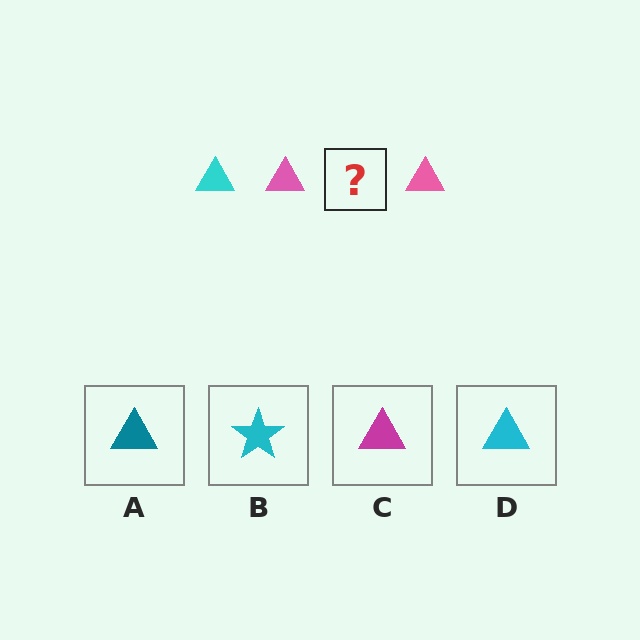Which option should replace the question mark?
Option D.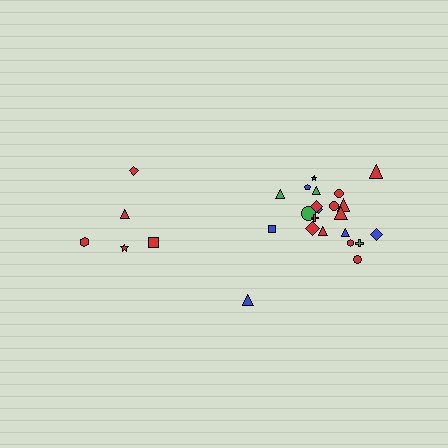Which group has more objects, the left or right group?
The right group.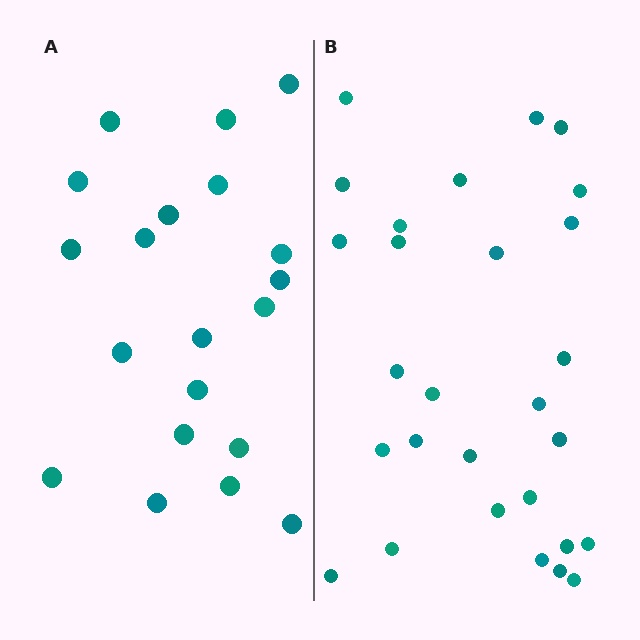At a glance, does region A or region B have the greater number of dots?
Region B (the right region) has more dots.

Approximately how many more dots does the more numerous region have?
Region B has roughly 8 or so more dots than region A.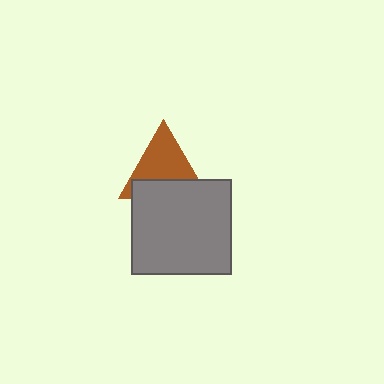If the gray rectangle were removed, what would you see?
You would see the complete brown triangle.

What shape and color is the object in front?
The object in front is a gray rectangle.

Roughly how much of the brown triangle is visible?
About half of it is visible (roughly 61%).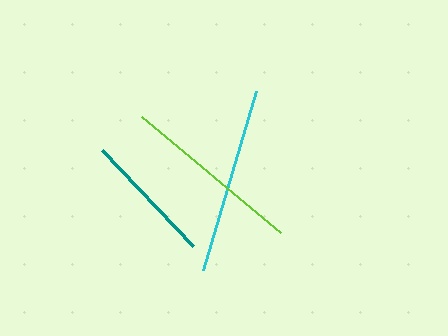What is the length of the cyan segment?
The cyan segment is approximately 187 pixels long.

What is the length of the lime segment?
The lime segment is approximately 181 pixels long.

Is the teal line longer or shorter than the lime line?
The lime line is longer than the teal line.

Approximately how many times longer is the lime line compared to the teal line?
The lime line is approximately 1.4 times the length of the teal line.